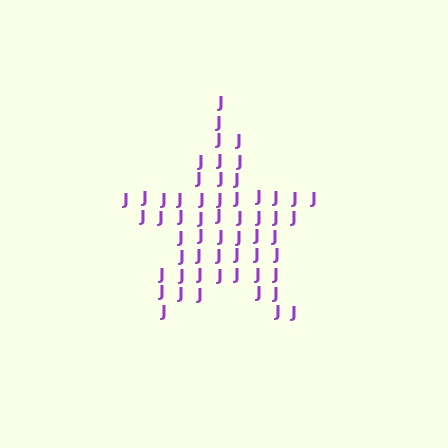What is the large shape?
The large shape is a star.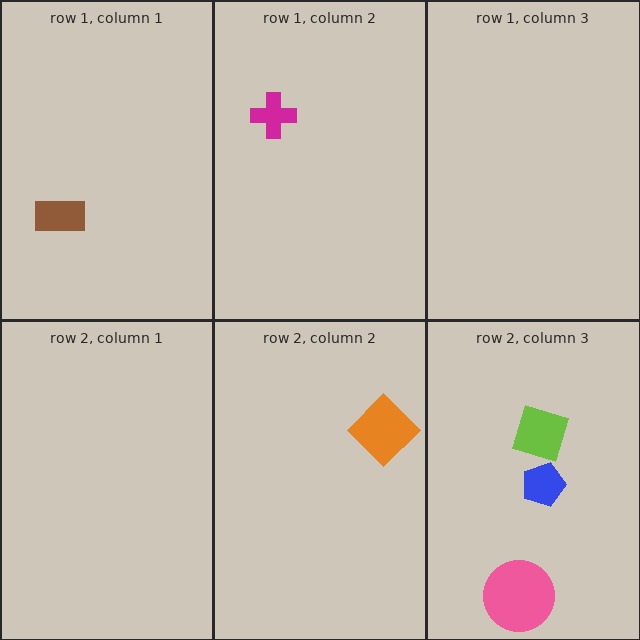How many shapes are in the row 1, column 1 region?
1.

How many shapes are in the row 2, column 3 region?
3.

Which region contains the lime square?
The row 2, column 3 region.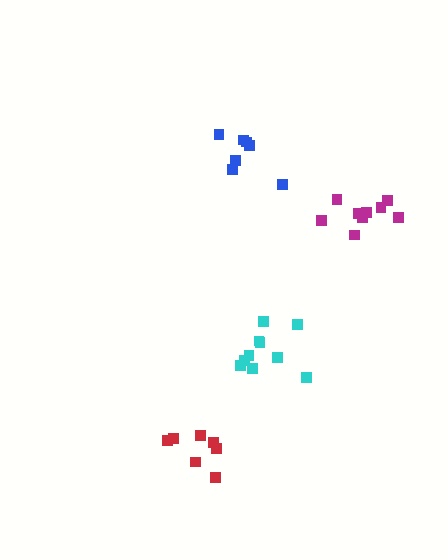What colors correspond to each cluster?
The clusters are colored: blue, cyan, magenta, red.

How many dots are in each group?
Group 1: 7 dots, Group 2: 10 dots, Group 3: 9 dots, Group 4: 7 dots (33 total).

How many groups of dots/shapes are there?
There are 4 groups.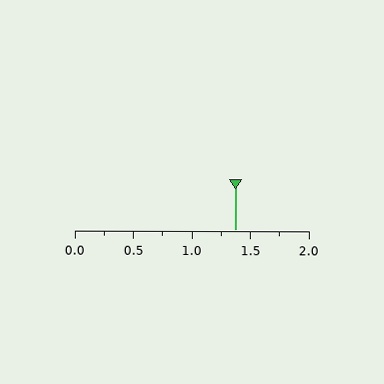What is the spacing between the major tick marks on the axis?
The major ticks are spaced 0.5 apart.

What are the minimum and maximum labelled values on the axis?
The axis runs from 0.0 to 2.0.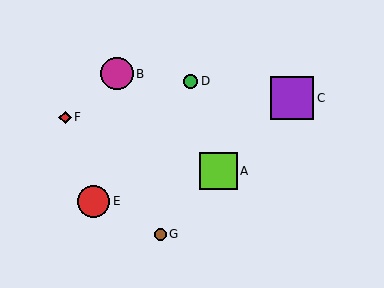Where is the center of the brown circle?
The center of the brown circle is at (160, 234).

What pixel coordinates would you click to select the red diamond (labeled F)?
Click at (65, 117) to select the red diamond F.